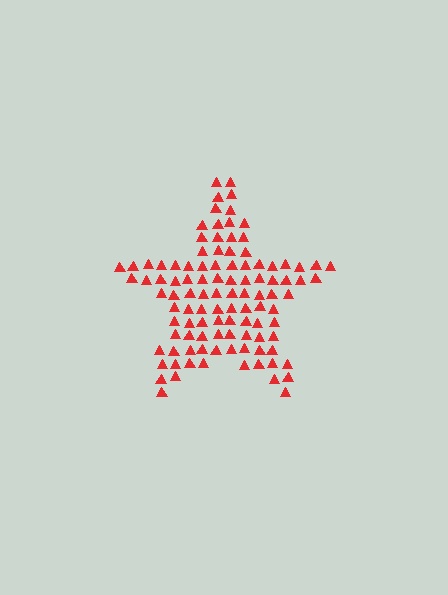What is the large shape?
The large shape is a star.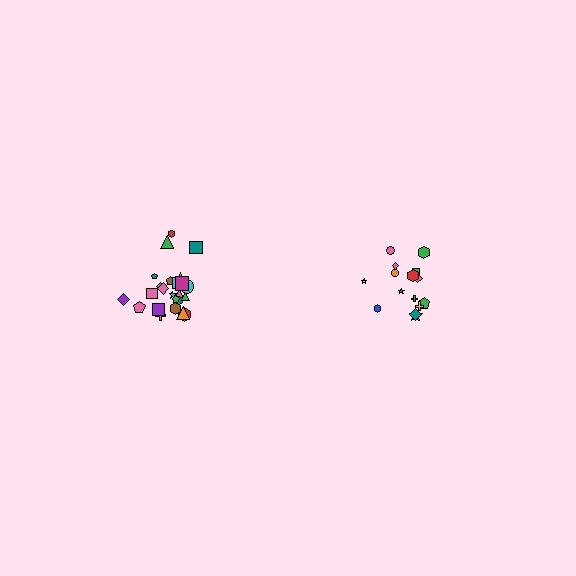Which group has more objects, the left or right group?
The left group.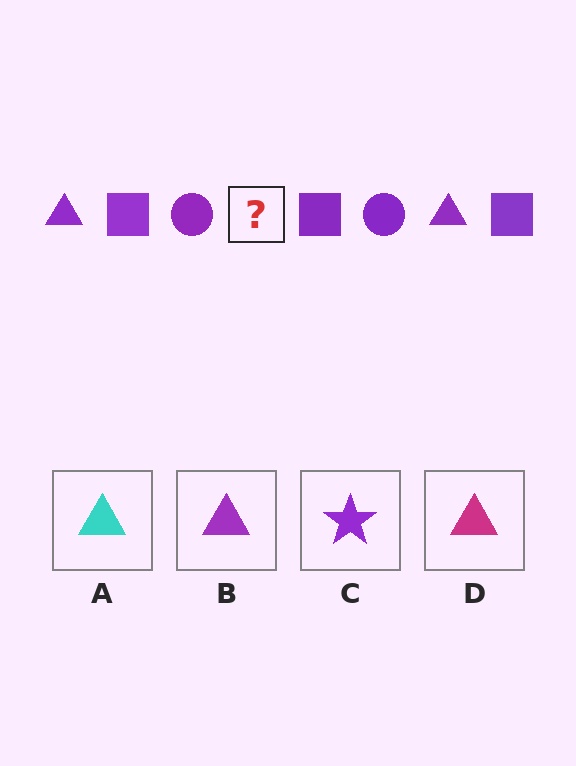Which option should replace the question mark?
Option B.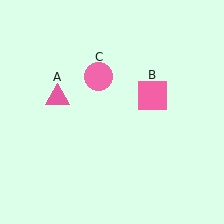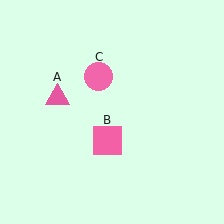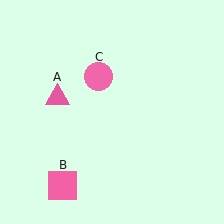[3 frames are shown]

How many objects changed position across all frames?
1 object changed position: pink square (object B).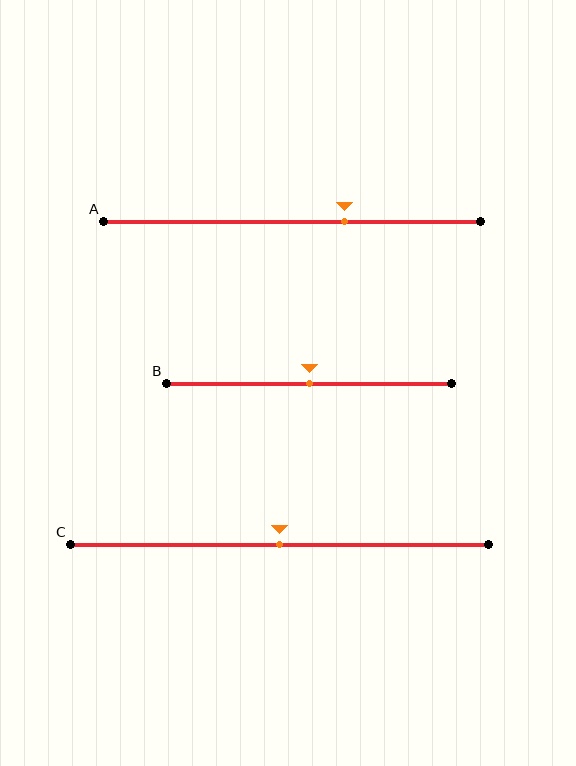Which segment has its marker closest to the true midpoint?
Segment B has its marker closest to the true midpoint.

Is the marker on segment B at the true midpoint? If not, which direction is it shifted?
Yes, the marker on segment B is at the true midpoint.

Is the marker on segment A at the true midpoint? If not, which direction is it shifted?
No, the marker on segment A is shifted to the right by about 14% of the segment length.